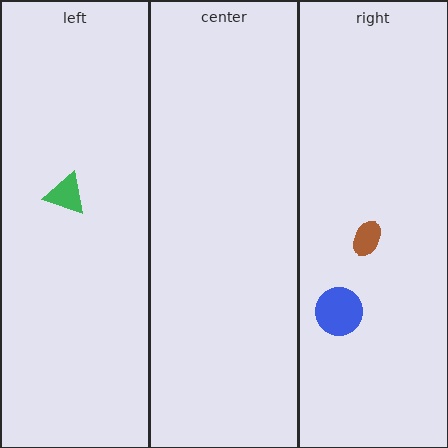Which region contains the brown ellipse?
The right region.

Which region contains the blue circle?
The right region.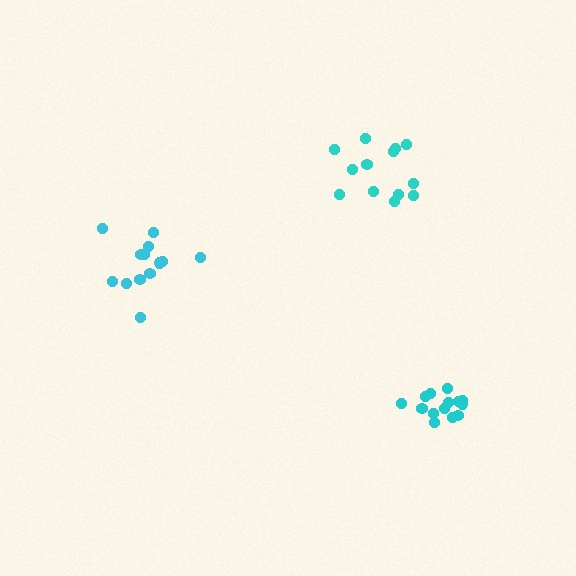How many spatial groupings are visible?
There are 3 spatial groupings.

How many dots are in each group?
Group 1: 13 dots, Group 2: 13 dots, Group 3: 14 dots (40 total).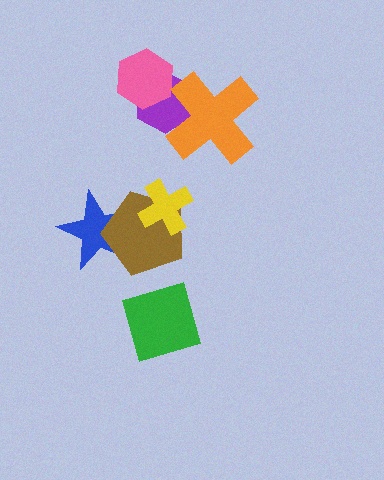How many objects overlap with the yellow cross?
1 object overlaps with the yellow cross.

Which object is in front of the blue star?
The brown pentagon is in front of the blue star.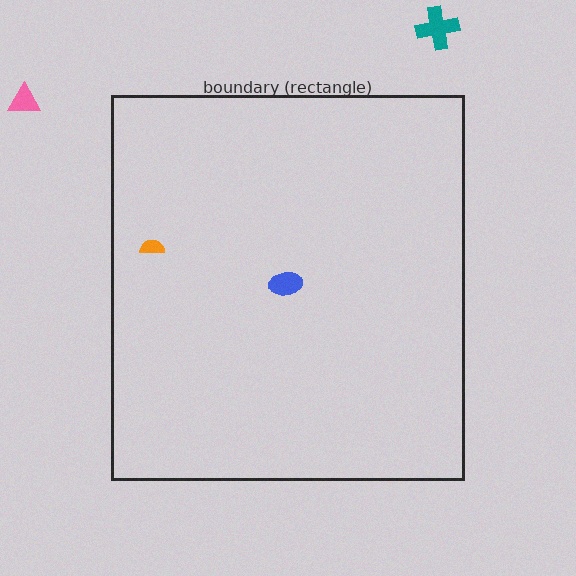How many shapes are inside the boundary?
2 inside, 2 outside.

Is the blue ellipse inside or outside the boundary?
Inside.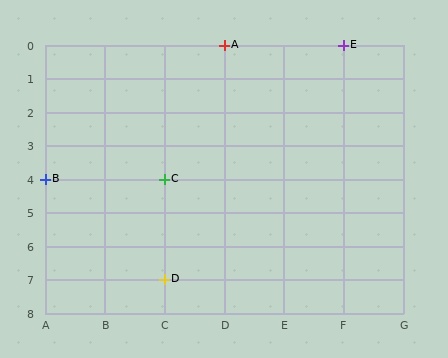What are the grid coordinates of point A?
Point A is at grid coordinates (D, 0).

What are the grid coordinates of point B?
Point B is at grid coordinates (A, 4).